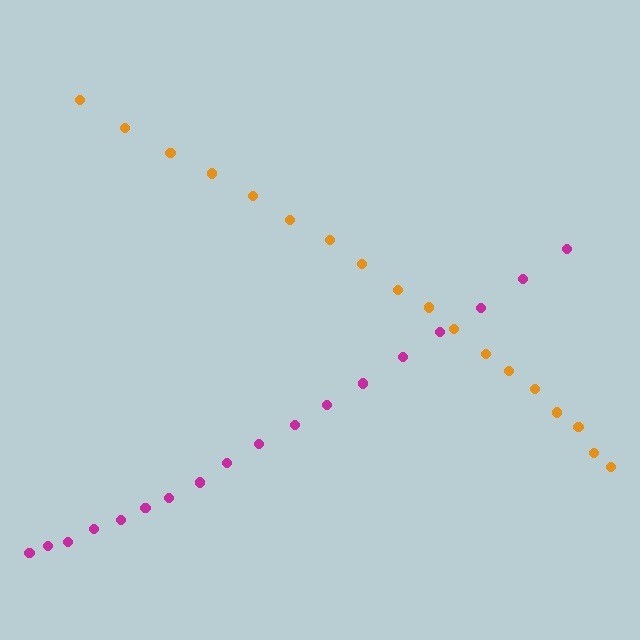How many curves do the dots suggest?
There are 2 distinct paths.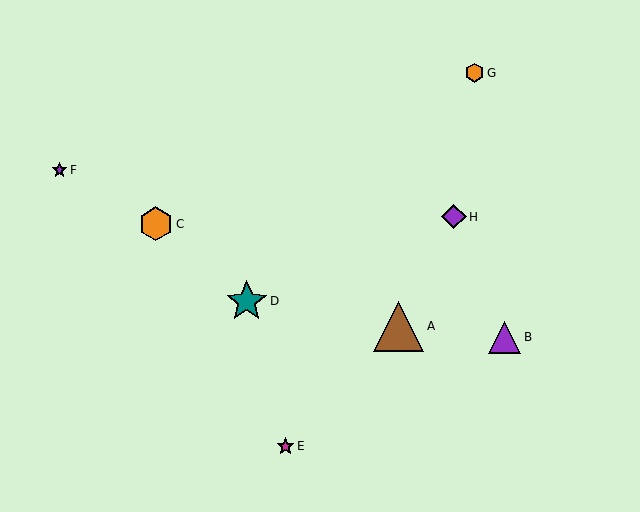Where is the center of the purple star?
The center of the purple star is at (59, 170).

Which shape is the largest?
The brown triangle (labeled A) is the largest.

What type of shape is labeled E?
Shape E is a magenta star.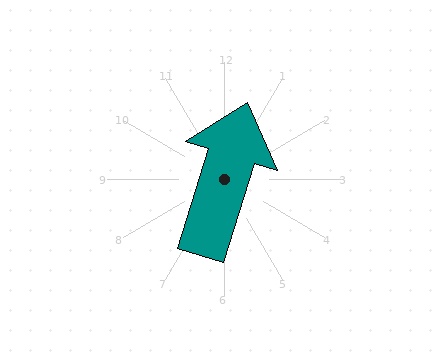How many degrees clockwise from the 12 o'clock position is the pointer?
Approximately 17 degrees.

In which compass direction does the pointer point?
North.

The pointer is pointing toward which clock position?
Roughly 1 o'clock.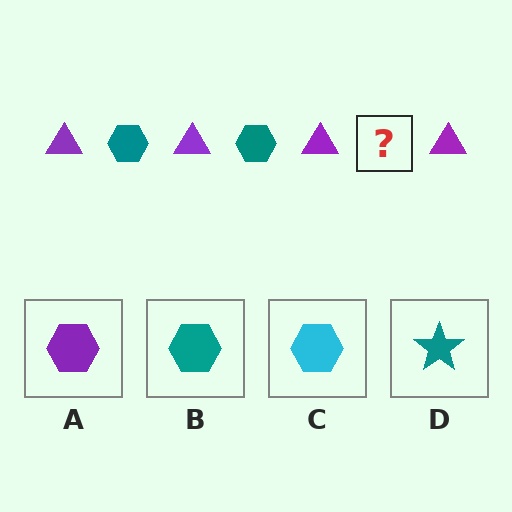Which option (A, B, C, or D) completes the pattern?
B.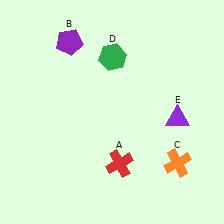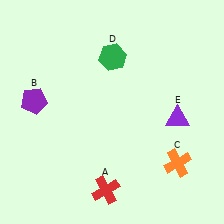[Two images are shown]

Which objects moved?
The objects that moved are: the red cross (A), the purple pentagon (B).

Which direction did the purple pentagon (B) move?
The purple pentagon (B) moved down.